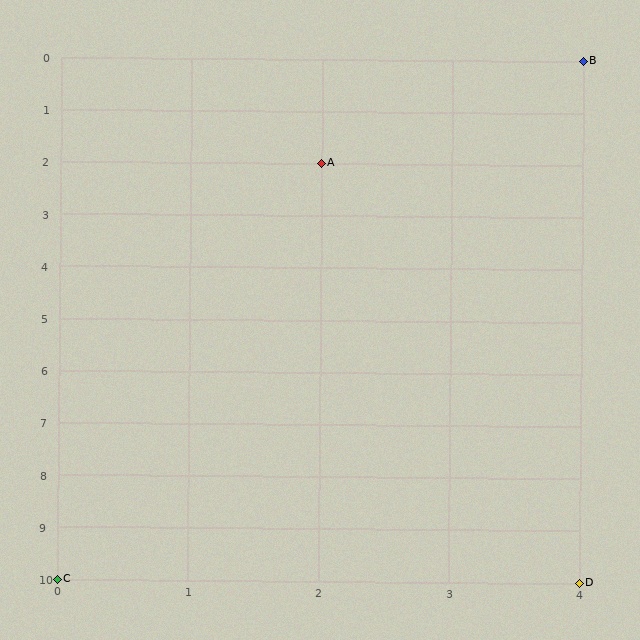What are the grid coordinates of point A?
Point A is at grid coordinates (2, 2).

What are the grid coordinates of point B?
Point B is at grid coordinates (4, 0).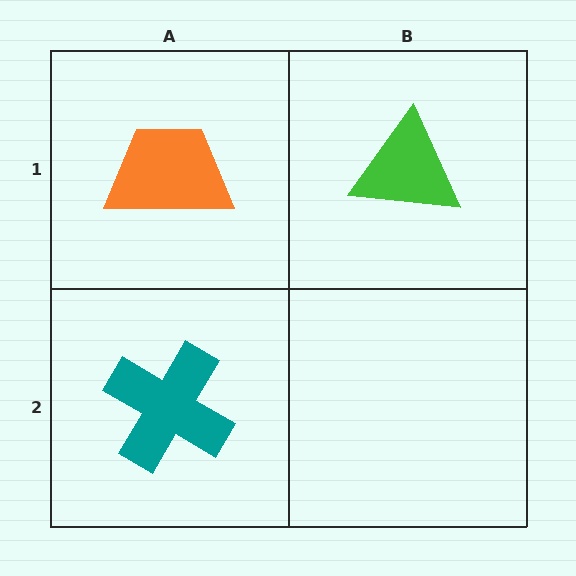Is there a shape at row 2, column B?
No, that cell is empty.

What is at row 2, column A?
A teal cross.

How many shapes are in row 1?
2 shapes.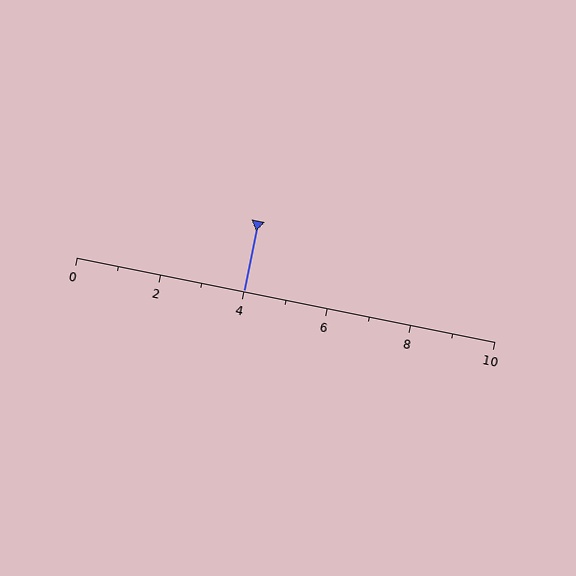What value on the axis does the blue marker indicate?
The marker indicates approximately 4.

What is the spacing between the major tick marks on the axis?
The major ticks are spaced 2 apart.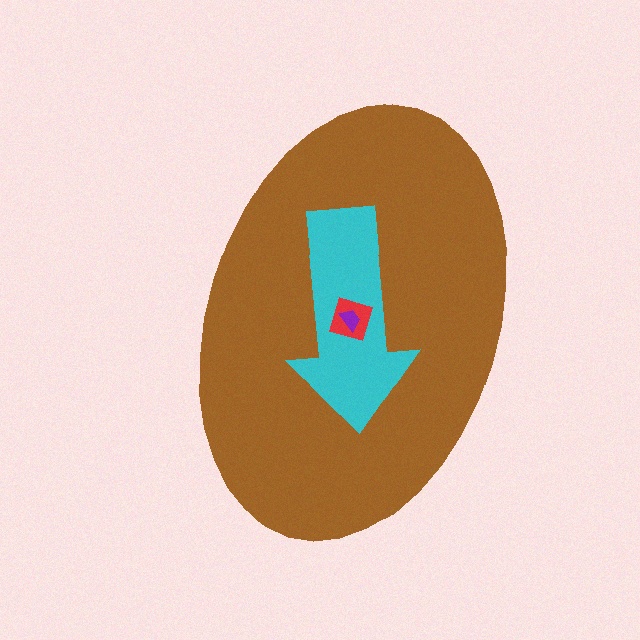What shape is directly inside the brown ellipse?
The cyan arrow.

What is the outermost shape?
The brown ellipse.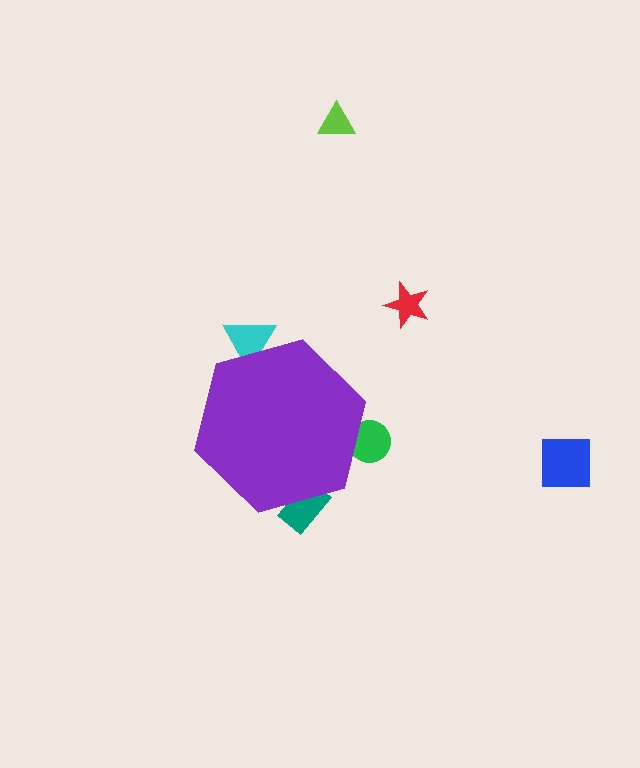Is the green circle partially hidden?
Yes, the green circle is partially hidden behind the purple hexagon.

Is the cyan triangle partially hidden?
Yes, the cyan triangle is partially hidden behind the purple hexagon.